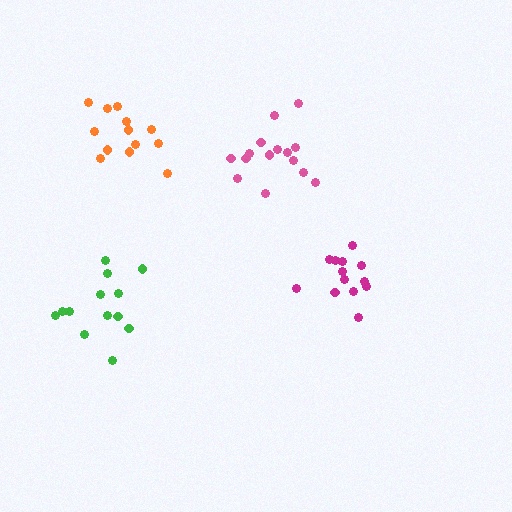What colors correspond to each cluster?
The clusters are colored: pink, green, magenta, orange.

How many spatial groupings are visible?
There are 4 spatial groupings.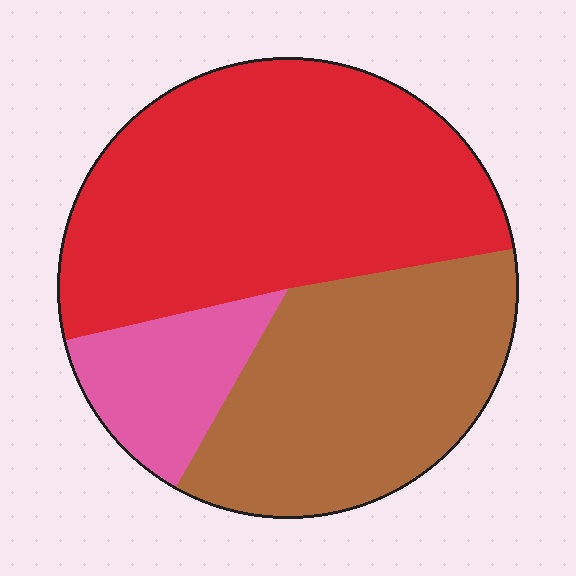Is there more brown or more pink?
Brown.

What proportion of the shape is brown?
Brown takes up between a quarter and a half of the shape.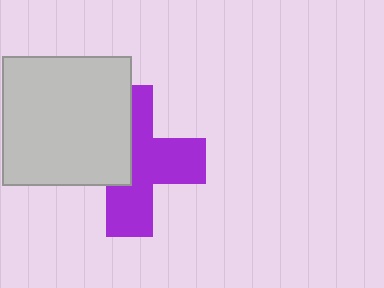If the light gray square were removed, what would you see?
You would see the complete purple cross.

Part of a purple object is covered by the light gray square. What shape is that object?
It is a cross.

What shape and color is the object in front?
The object in front is a light gray square.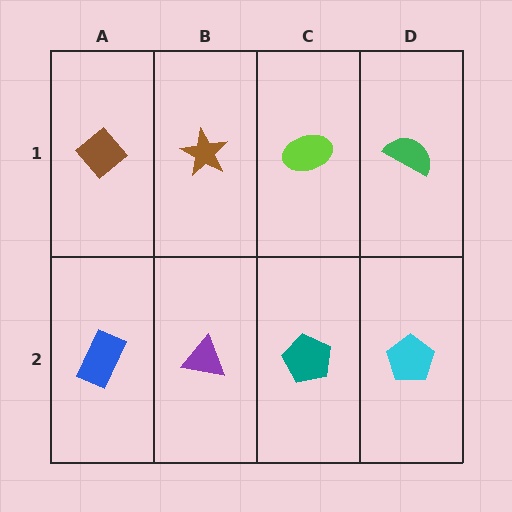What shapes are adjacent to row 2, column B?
A brown star (row 1, column B), a blue rectangle (row 2, column A), a teal pentagon (row 2, column C).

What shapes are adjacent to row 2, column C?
A lime ellipse (row 1, column C), a purple triangle (row 2, column B), a cyan pentagon (row 2, column D).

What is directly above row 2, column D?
A green semicircle.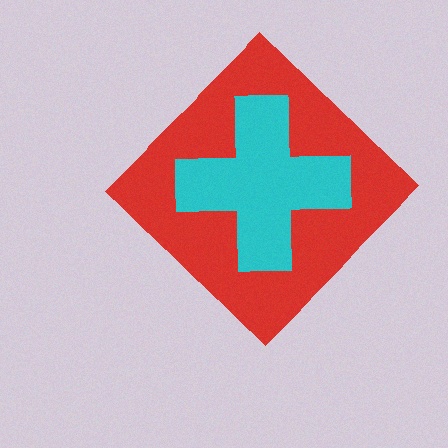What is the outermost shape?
The red diamond.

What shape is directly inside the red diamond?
The cyan cross.